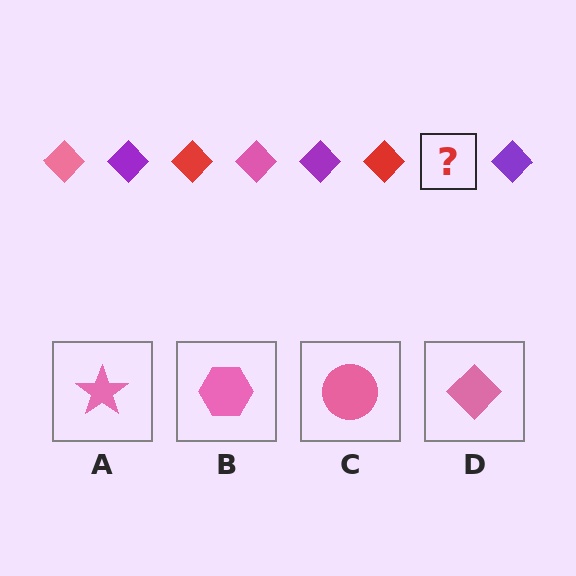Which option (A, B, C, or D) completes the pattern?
D.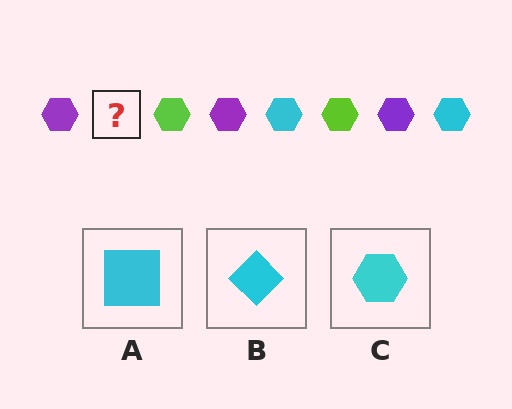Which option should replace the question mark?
Option C.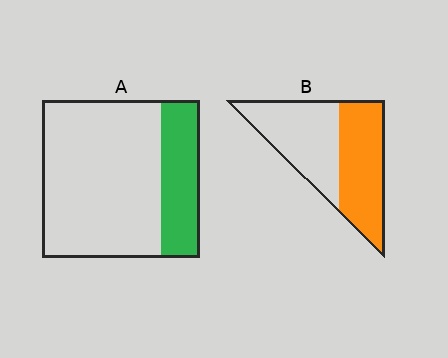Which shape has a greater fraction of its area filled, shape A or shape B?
Shape B.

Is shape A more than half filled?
No.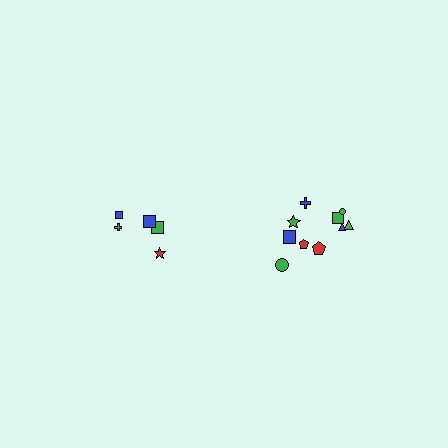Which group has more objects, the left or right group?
The right group.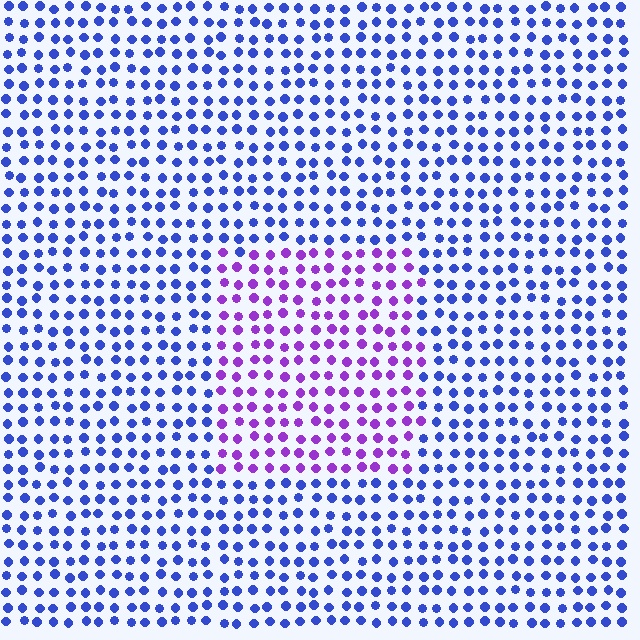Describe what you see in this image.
The image is filled with small blue elements in a uniform arrangement. A rectangle-shaped region is visible where the elements are tinted to a slightly different hue, forming a subtle color boundary.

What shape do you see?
I see a rectangle.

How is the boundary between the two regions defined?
The boundary is defined purely by a slight shift in hue (about 49 degrees). Spacing, size, and orientation are identical on both sides.